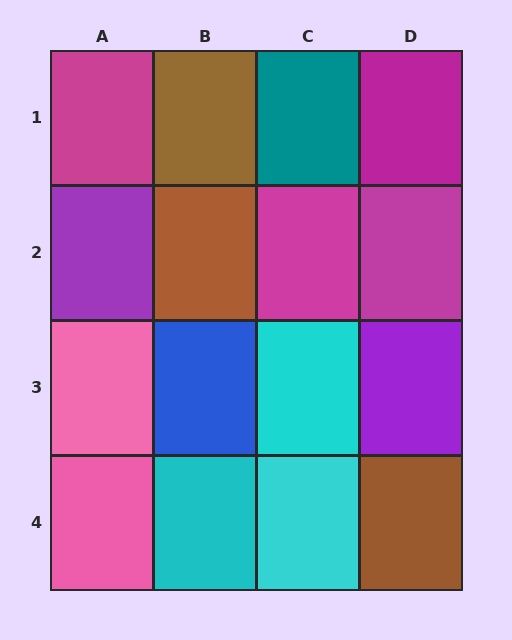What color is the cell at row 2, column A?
Purple.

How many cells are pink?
2 cells are pink.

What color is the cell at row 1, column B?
Brown.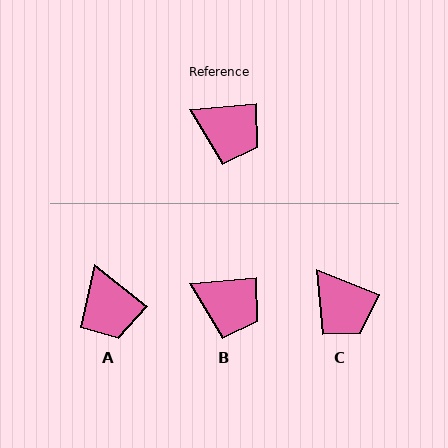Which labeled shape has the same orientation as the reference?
B.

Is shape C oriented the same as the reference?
No, it is off by about 26 degrees.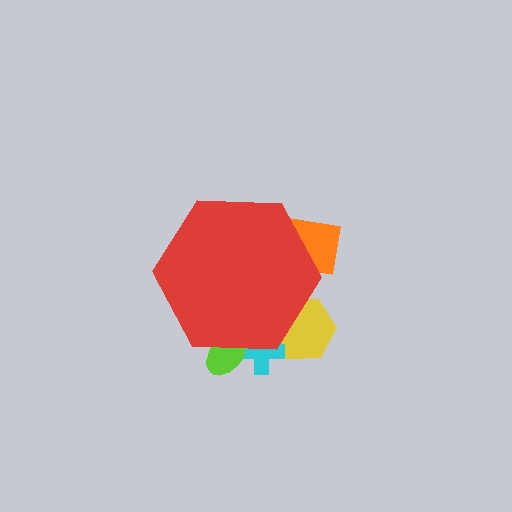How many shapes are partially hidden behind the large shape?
4 shapes are partially hidden.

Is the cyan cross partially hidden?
Yes, the cyan cross is partially hidden behind the red hexagon.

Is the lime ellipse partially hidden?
Yes, the lime ellipse is partially hidden behind the red hexagon.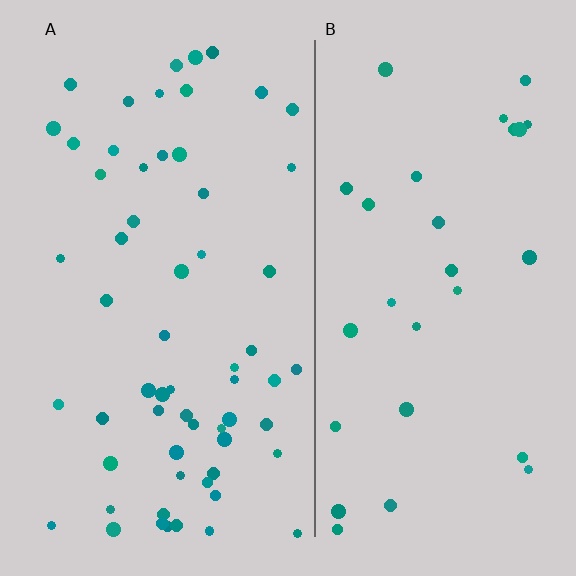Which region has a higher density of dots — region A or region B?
A (the left).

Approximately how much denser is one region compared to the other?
Approximately 2.1× — region A over region B.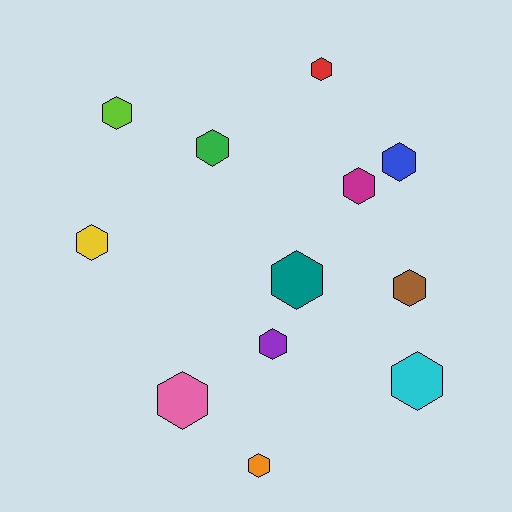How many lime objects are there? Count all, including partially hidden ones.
There is 1 lime object.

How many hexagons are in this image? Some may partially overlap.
There are 12 hexagons.